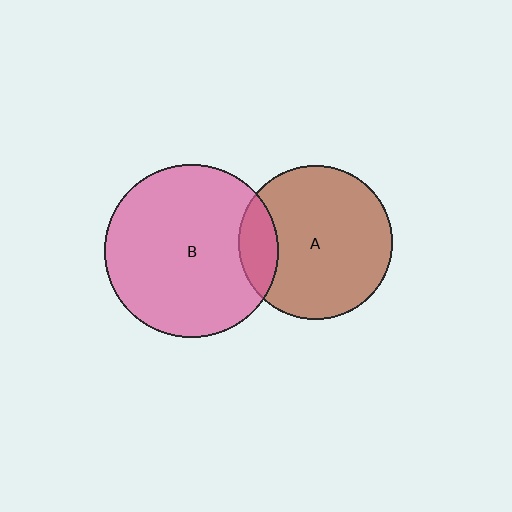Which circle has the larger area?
Circle B (pink).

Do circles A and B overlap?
Yes.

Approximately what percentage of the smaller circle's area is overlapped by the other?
Approximately 15%.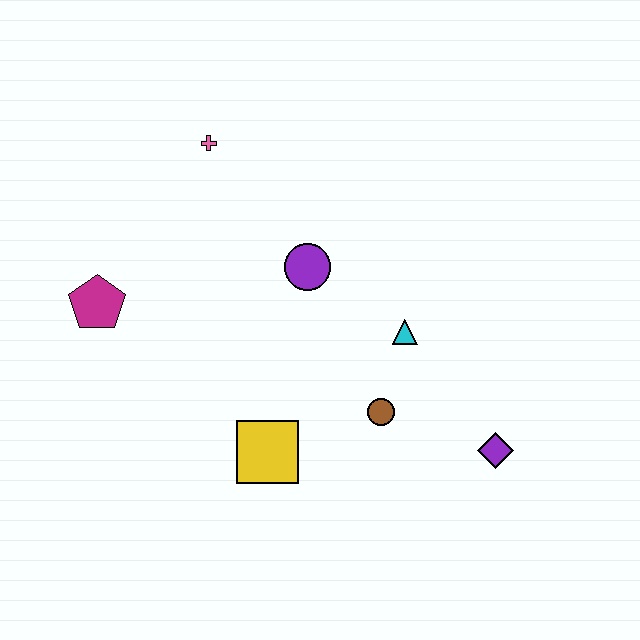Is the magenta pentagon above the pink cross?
No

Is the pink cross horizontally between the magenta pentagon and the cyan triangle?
Yes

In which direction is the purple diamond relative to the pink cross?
The purple diamond is below the pink cross.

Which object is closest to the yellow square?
The brown circle is closest to the yellow square.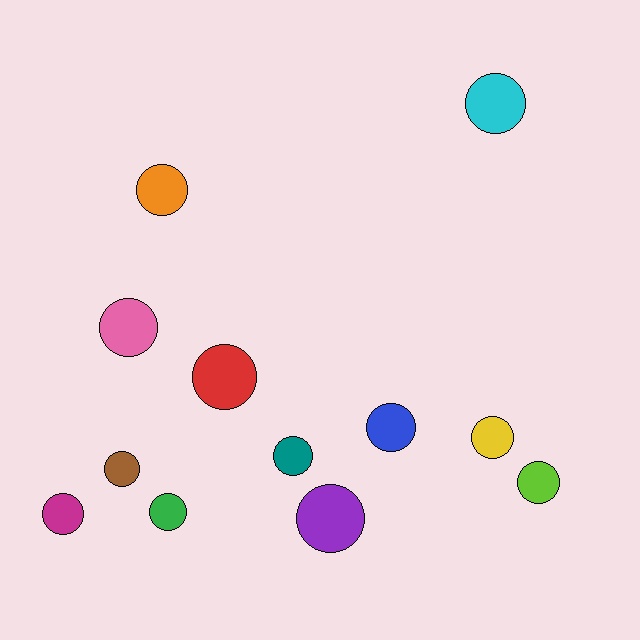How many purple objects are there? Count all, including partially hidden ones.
There is 1 purple object.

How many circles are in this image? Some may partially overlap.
There are 12 circles.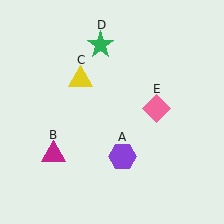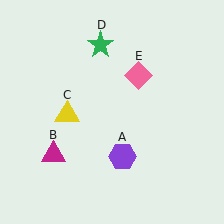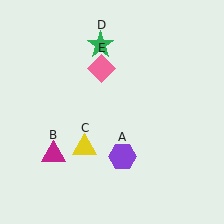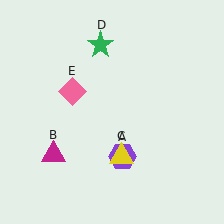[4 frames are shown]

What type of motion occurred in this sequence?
The yellow triangle (object C), pink diamond (object E) rotated counterclockwise around the center of the scene.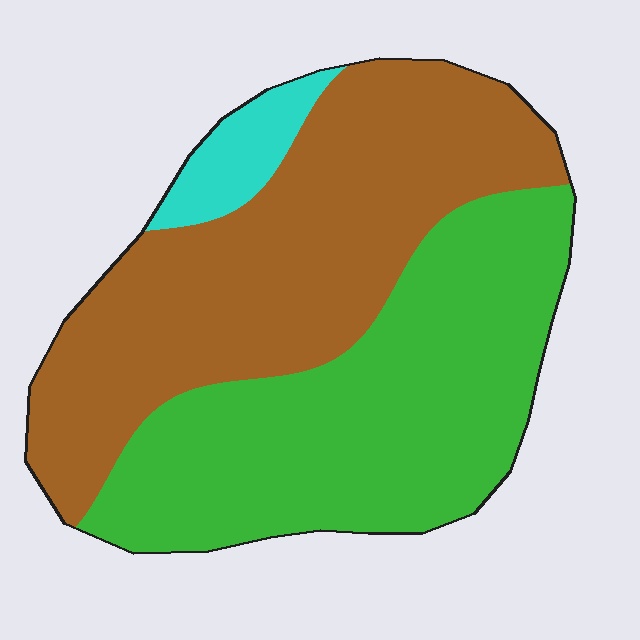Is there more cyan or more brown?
Brown.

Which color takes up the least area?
Cyan, at roughly 5%.